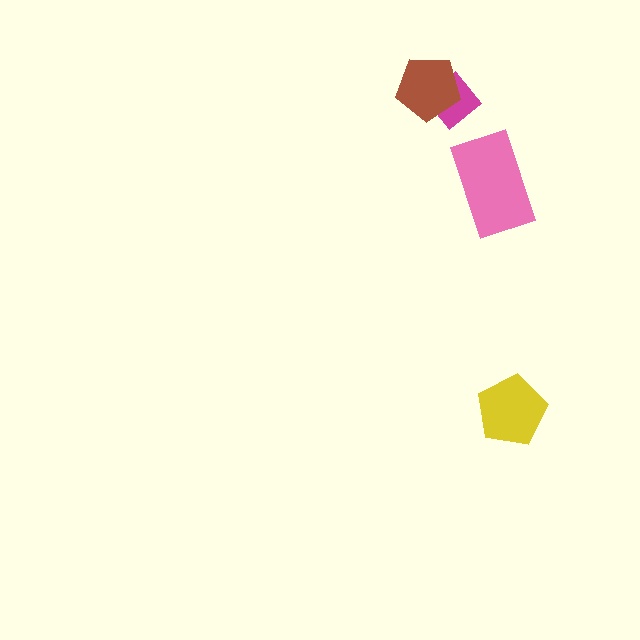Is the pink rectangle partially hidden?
No, no other shape covers it.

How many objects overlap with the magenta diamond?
1 object overlaps with the magenta diamond.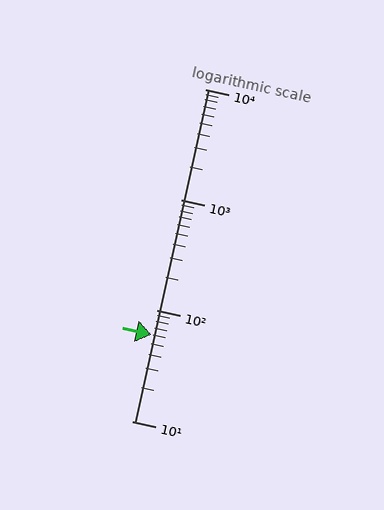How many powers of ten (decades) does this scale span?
The scale spans 3 decades, from 10 to 10000.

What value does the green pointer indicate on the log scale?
The pointer indicates approximately 60.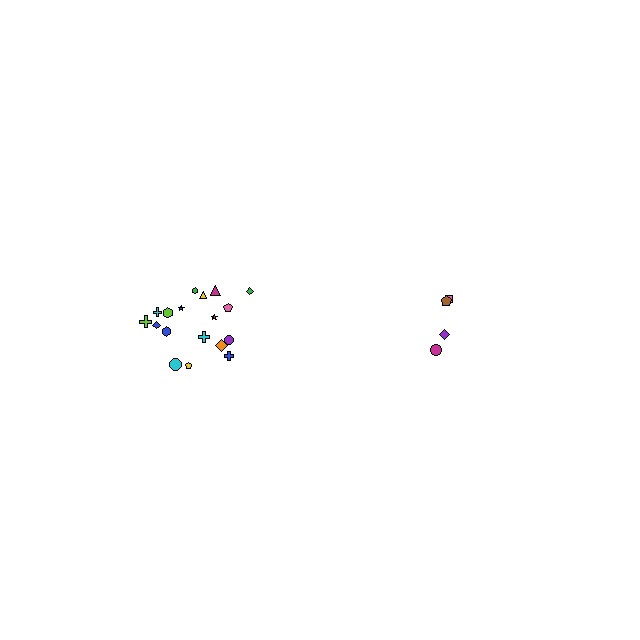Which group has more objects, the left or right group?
The left group.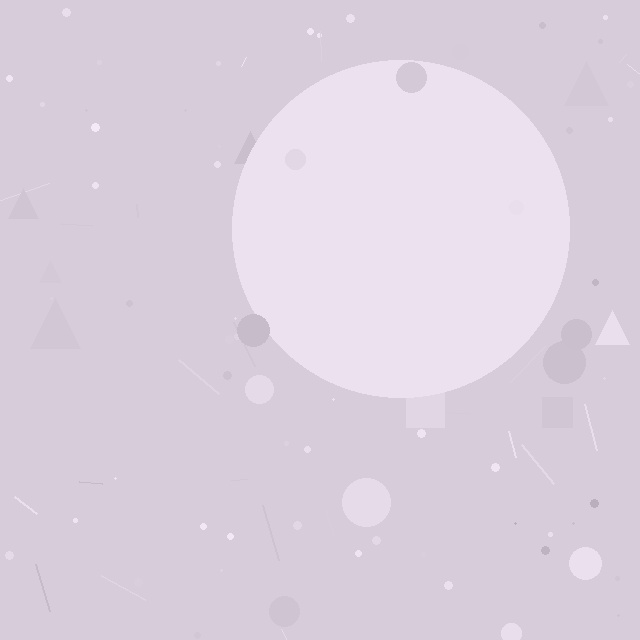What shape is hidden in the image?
A circle is hidden in the image.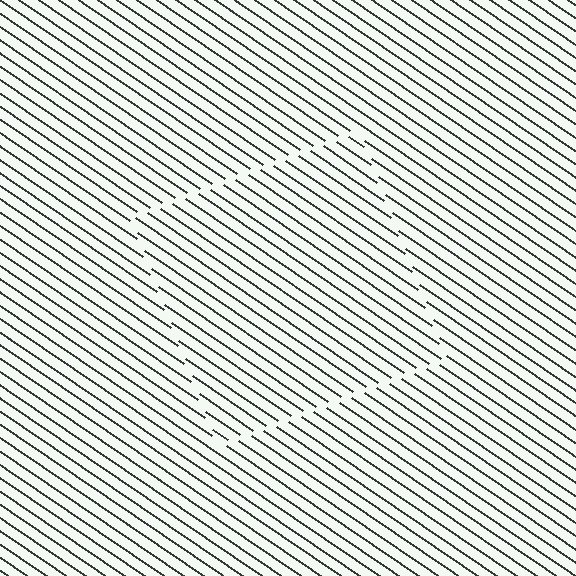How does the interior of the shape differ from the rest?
The interior of the shape contains the same grating, shifted by half a period — the contour is defined by the phase discontinuity where line-ends from the inner and outer gratings abut.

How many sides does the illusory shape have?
4 sides — the line-ends trace a square.